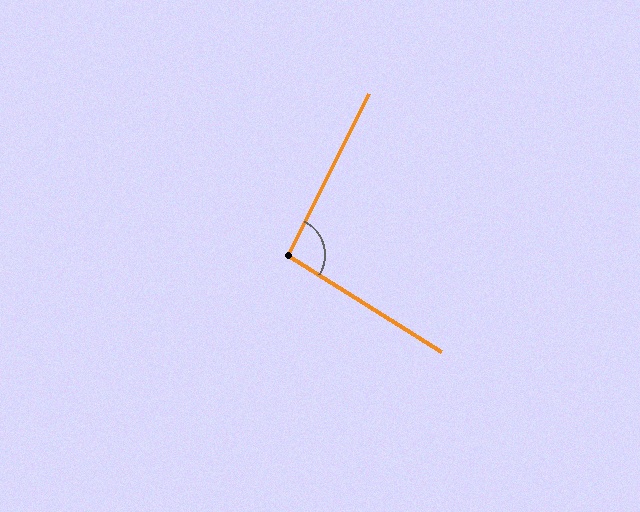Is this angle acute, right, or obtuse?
It is obtuse.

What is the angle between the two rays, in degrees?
Approximately 96 degrees.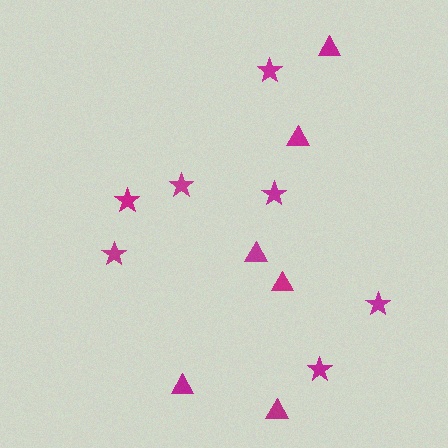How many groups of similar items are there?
There are 2 groups: one group of stars (7) and one group of triangles (6).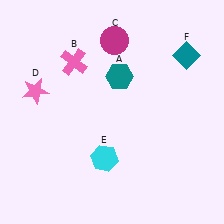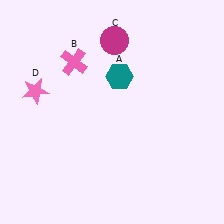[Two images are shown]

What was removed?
The teal diamond (F), the cyan hexagon (E) were removed in Image 2.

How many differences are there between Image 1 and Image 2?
There are 2 differences between the two images.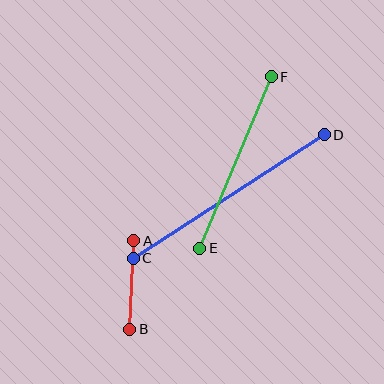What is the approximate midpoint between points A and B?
The midpoint is at approximately (132, 285) pixels.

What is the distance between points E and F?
The distance is approximately 186 pixels.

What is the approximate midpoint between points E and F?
The midpoint is at approximately (235, 162) pixels.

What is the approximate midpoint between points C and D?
The midpoint is at approximately (229, 196) pixels.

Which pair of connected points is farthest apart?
Points C and D are farthest apart.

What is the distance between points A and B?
The distance is approximately 88 pixels.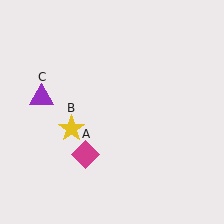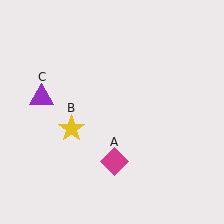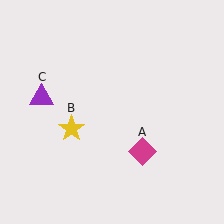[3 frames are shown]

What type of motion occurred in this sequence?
The magenta diamond (object A) rotated counterclockwise around the center of the scene.